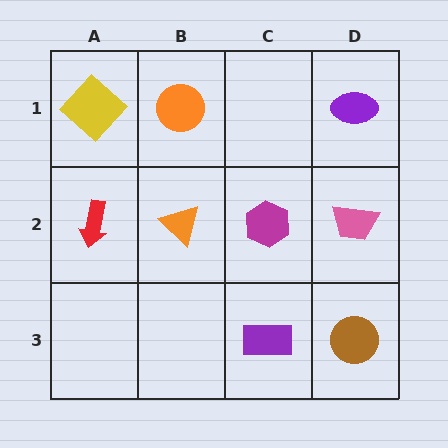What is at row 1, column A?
A yellow diamond.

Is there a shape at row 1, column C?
No, that cell is empty.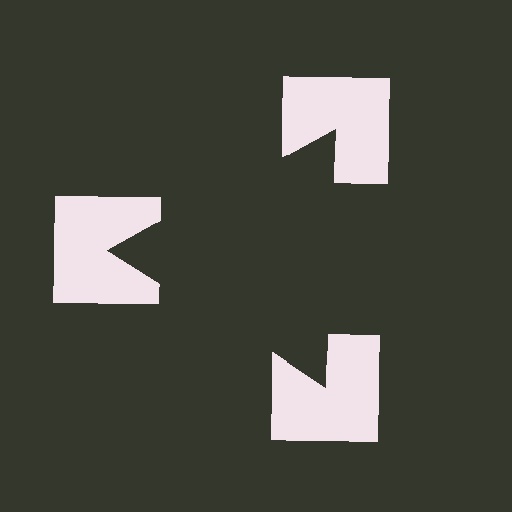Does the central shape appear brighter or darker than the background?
It typically appears slightly darker than the background, even though no actual brightness change is drawn.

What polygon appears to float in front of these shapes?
An illusory triangle — its edges are inferred from the aligned wedge cuts in the notched squares, not physically drawn.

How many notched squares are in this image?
There are 3 — one at each vertex of the illusory triangle.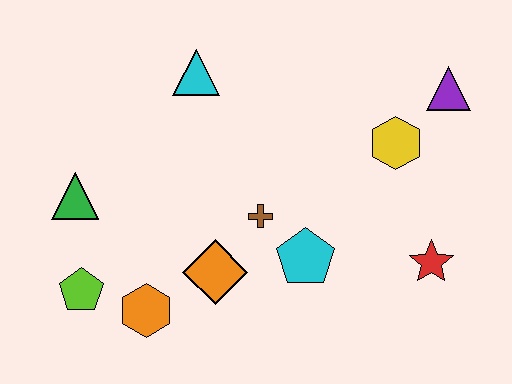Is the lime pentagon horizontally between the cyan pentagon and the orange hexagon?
No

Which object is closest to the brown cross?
The cyan pentagon is closest to the brown cross.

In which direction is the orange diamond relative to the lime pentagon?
The orange diamond is to the right of the lime pentagon.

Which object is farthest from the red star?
The green triangle is farthest from the red star.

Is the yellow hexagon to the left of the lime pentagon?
No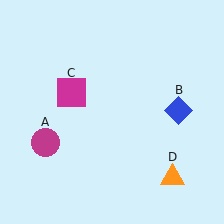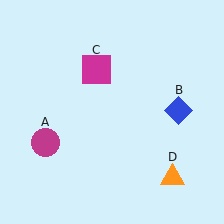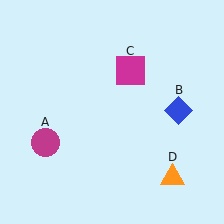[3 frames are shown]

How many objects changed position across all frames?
1 object changed position: magenta square (object C).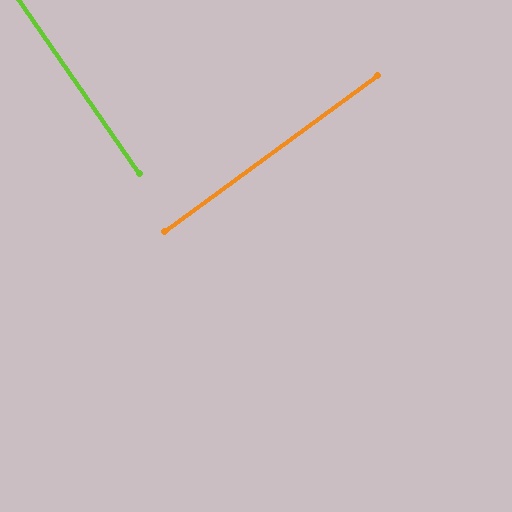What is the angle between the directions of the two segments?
Approximately 88 degrees.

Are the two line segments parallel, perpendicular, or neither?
Perpendicular — they meet at approximately 88°.